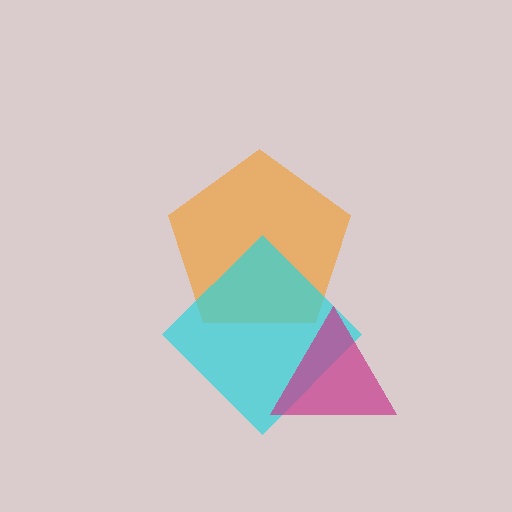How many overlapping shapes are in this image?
There are 3 overlapping shapes in the image.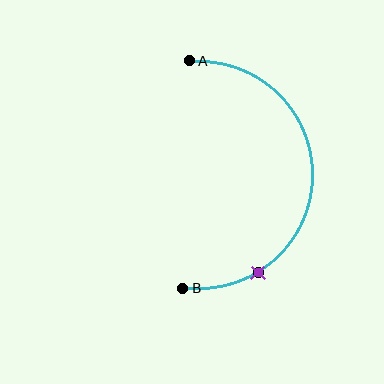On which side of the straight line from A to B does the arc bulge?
The arc bulges to the right of the straight line connecting A and B.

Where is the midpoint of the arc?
The arc midpoint is the point on the curve farthest from the straight line joining A and B. It sits to the right of that line.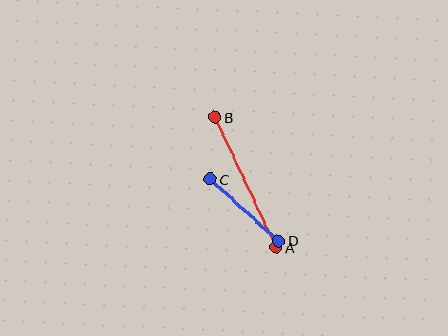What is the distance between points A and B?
The distance is approximately 144 pixels.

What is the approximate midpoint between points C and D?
The midpoint is at approximately (244, 210) pixels.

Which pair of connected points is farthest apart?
Points A and B are farthest apart.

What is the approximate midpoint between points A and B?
The midpoint is at approximately (246, 182) pixels.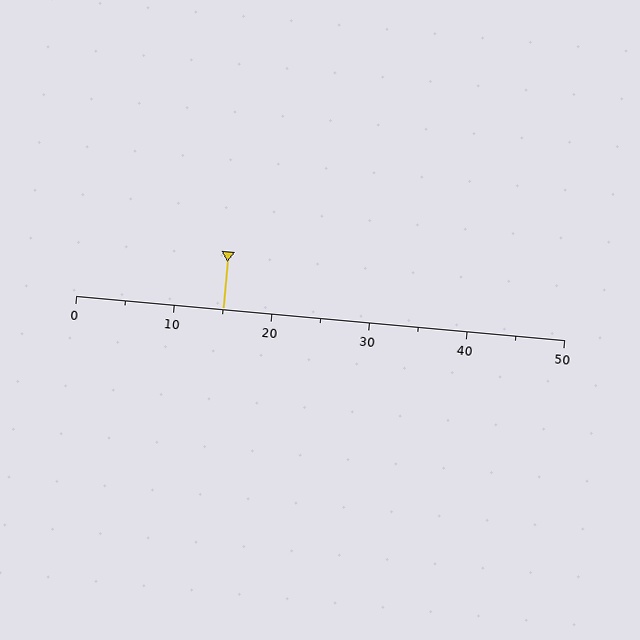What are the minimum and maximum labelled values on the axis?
The axis runs from 0 to 50.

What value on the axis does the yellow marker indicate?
The marker indicates approximately 15.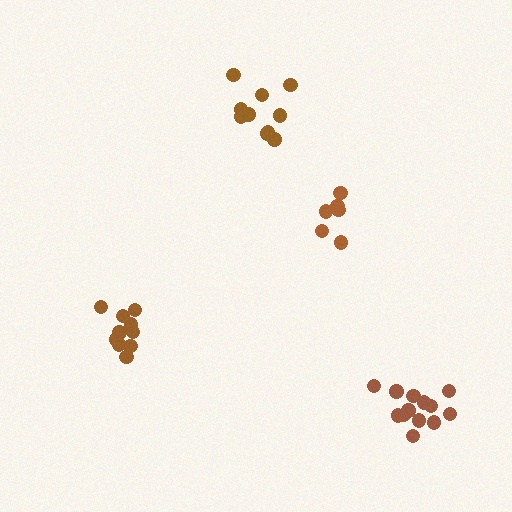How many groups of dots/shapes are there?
There are 4 groups.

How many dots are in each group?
Group 1: 10 dots, Group 2: 13 dots, Group 3: 10 dots, Group 4: 7 dots (40 total).